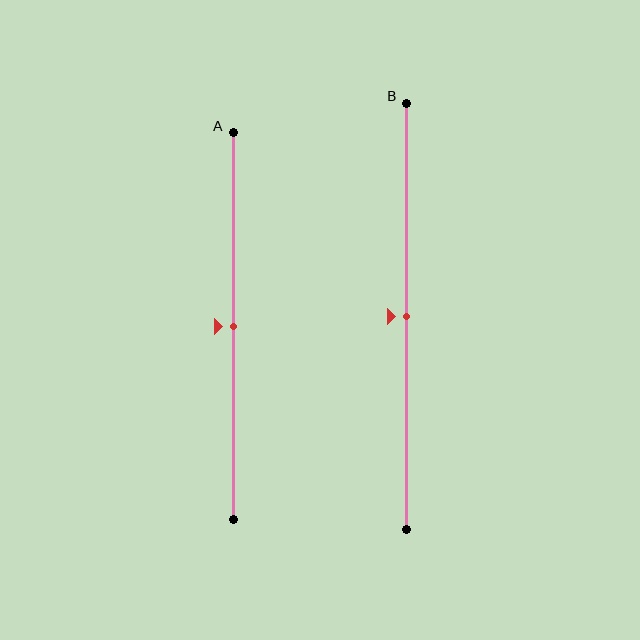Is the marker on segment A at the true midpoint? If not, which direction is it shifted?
Yes, the marker on segment A is at the true midpoint.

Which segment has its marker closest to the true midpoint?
Segment A has its marker closest to the true midpoint.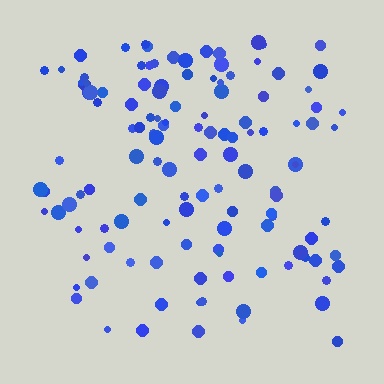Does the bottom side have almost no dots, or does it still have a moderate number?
Still a moderate number, just noticeably fewer than the top.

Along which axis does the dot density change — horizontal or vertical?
Vertical.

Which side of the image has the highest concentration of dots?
The top.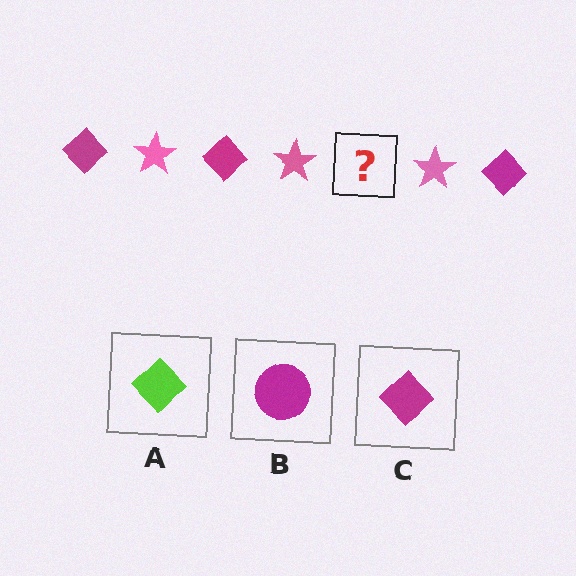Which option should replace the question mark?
Option C.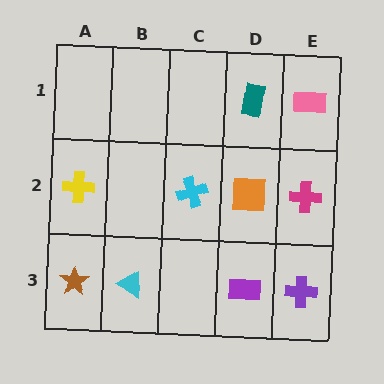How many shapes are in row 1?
2 shapes.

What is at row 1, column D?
A teal rectangle.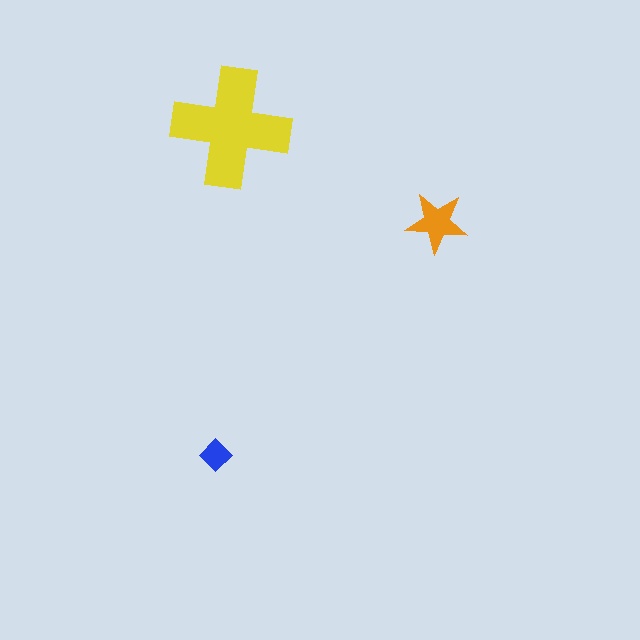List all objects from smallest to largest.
The blue diamond, the orange star, the yellow cross.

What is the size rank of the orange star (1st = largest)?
2nd.